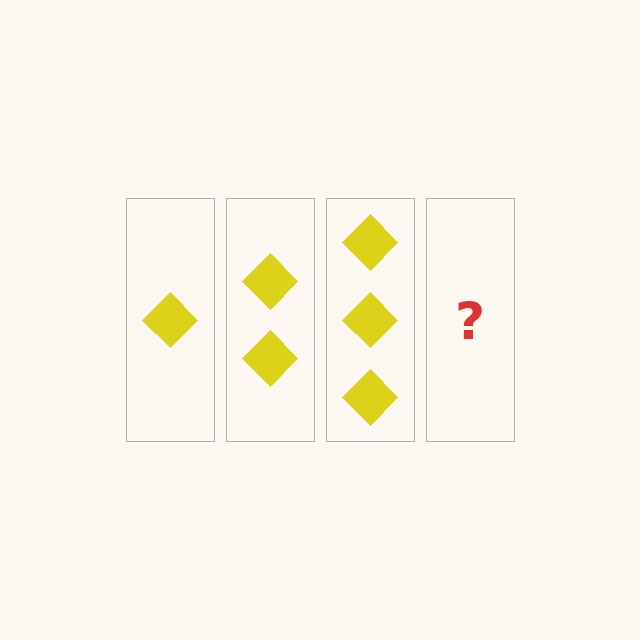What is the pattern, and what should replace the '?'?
The pattern is that each step adds one more diamond. The '?' should be 4 diamonds.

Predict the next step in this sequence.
The next step is 4 diamonds.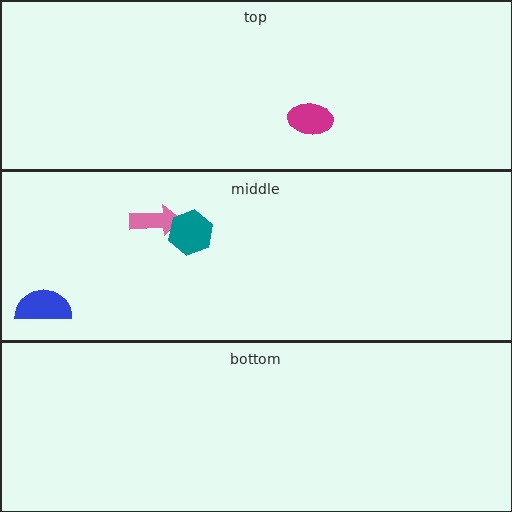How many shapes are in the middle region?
3.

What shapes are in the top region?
The magenta ellipse.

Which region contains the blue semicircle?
The middle region.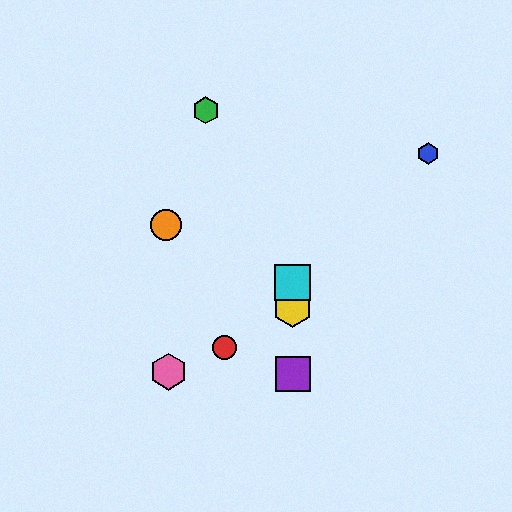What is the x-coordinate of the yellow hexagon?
The yellow hexagon is at x≈293.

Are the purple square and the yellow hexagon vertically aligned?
Yes, both are at x≈293.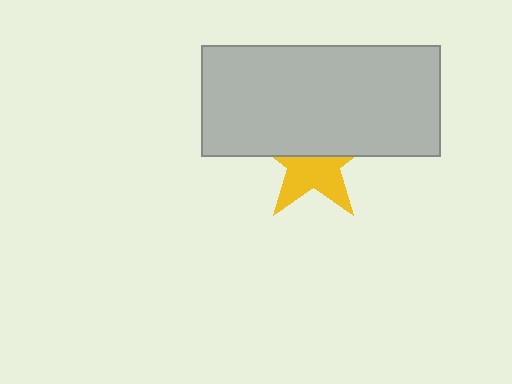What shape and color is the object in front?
The object in front is a light gray rectangle.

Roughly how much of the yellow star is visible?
About half of it is visible (roughly 49%).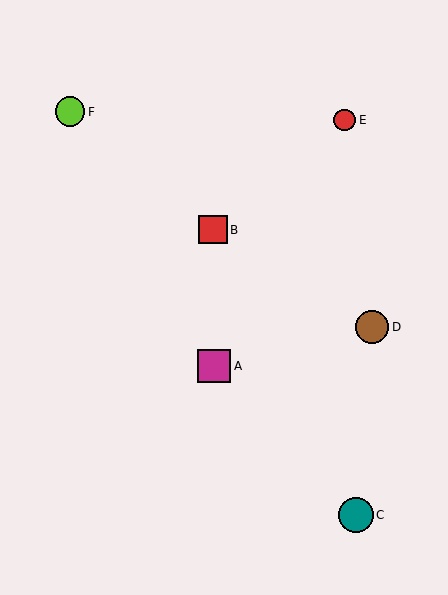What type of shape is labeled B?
Shape B is a red square.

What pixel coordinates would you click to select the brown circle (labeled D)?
Click at (372, 327) to select the brown circle D.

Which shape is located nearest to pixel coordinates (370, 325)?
The brown circle (labeled D) at (372, 327) is nearest to that location.